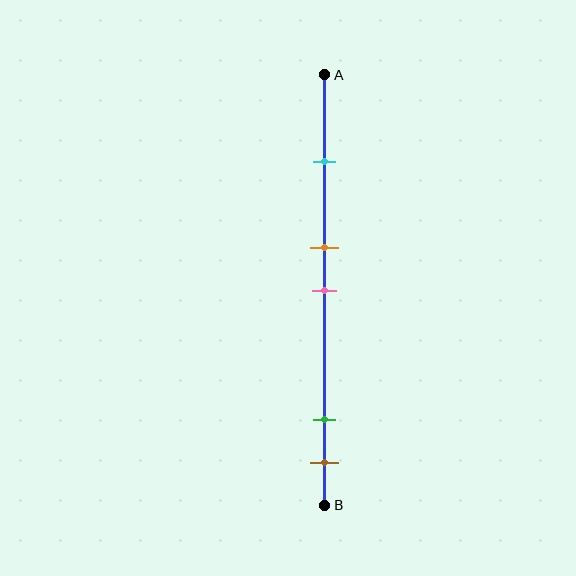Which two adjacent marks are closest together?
The orange and pink marks are the closest adjacent pair.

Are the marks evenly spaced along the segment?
No, the marks are not evenly spaced.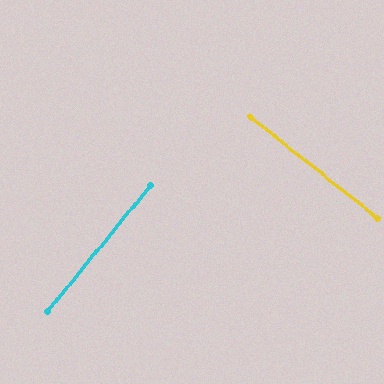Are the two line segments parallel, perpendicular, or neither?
Perpendicular — they meet at approximately 89°.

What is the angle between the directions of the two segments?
Approximately 89 degrees.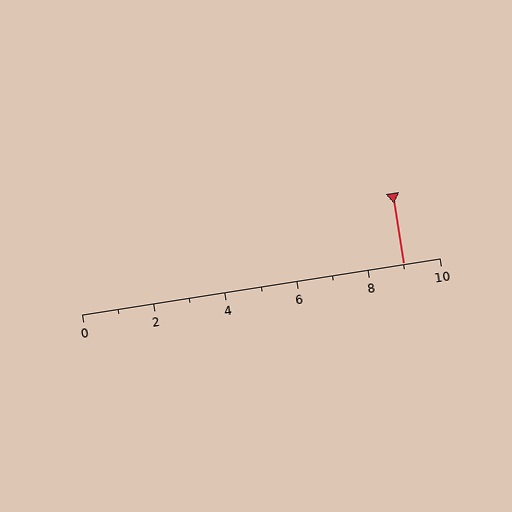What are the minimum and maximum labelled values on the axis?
The axis runs from 0 to 10.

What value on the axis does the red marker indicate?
The marker indicates approximately 9.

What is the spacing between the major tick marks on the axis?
The major ticks are spaced 2 apart.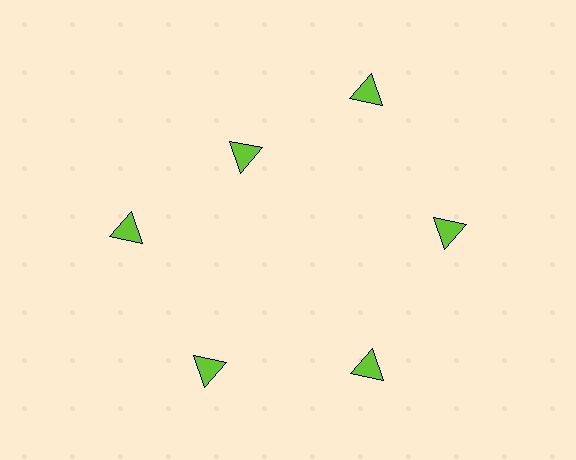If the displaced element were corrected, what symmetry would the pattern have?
It would have 6-fold rotational symmetry — the pattern would map onto itself every 60 degrees.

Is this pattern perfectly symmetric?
No. The 6 lime triangles are arranged in a ring, but one element near the 11 o'clock position is pulled inward toward the center, breaking the 6-fold rotational symmetry.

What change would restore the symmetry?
The symmetry would be restored by moving it outward, back onto the ring so that all 6 triangles sit at equal angles and equal distance from the center.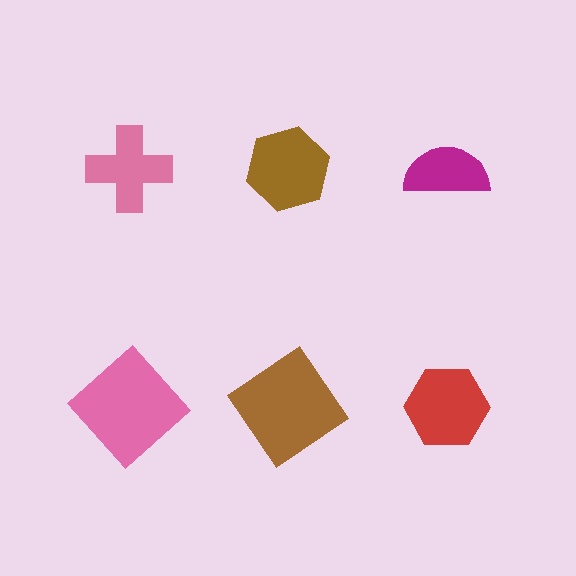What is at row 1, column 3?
A magenta semicircle.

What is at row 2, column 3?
A red hexagon.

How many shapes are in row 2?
3 shapes.